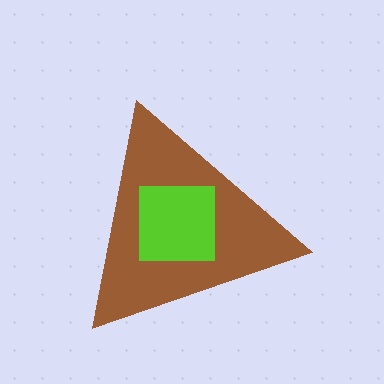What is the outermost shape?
The brown triangle.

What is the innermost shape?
The lime square.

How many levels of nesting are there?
2.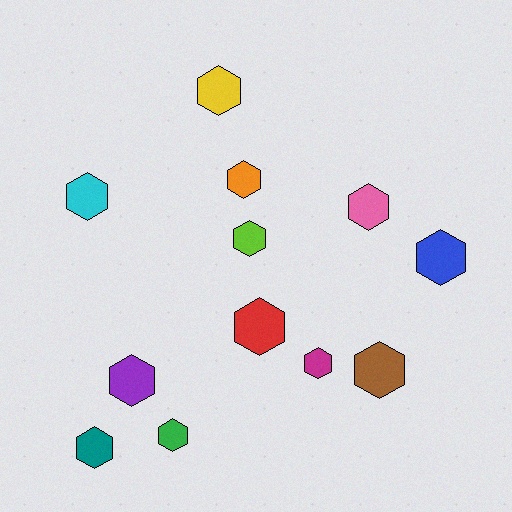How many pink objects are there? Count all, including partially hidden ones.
There is 1 pink object.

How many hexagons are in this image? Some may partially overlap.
There are 12 hexagons.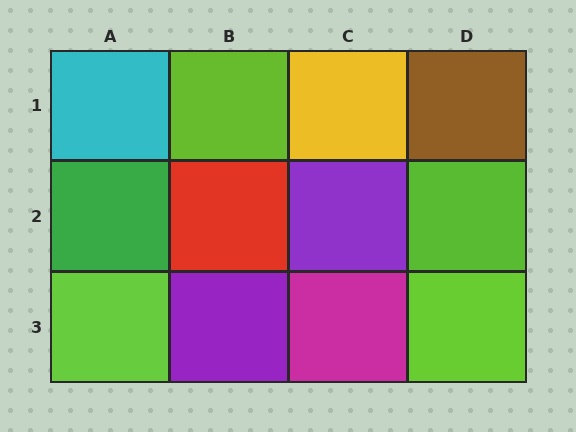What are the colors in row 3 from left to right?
Lime, purple, magenta, lime.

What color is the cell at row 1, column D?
Brown.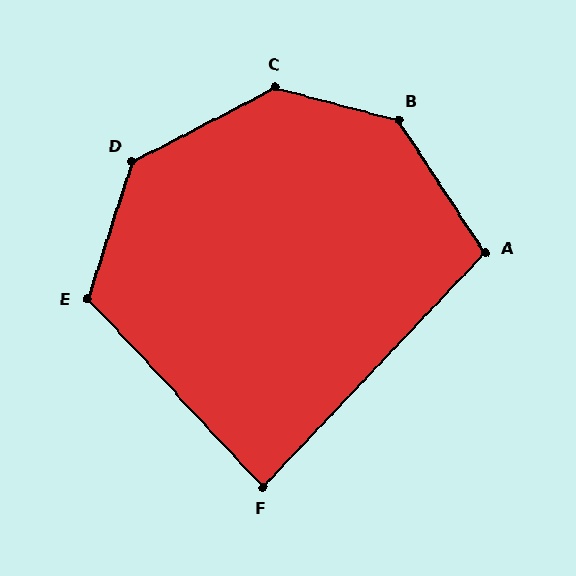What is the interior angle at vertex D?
Approximately 135 degrees (obtuse).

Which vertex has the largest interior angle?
B, at approximately 138 degrees.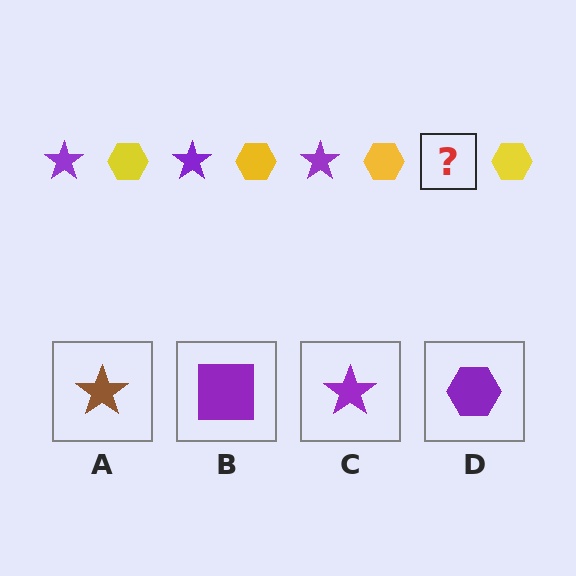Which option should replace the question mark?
Option C.